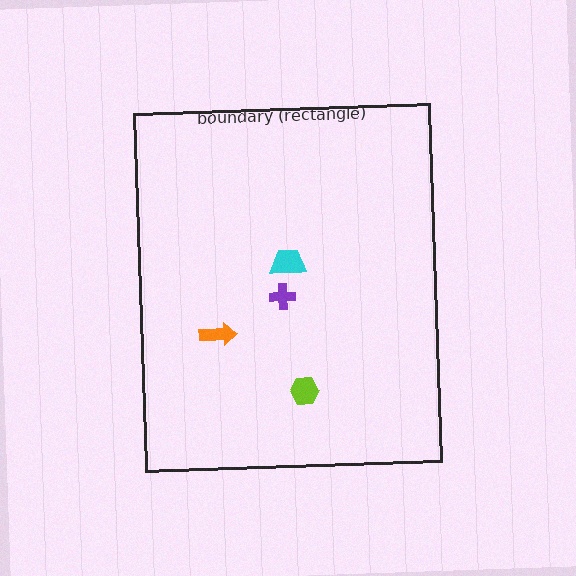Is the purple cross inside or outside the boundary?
Inside.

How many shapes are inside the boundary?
4 inside, 0 outside.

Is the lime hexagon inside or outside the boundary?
Inside.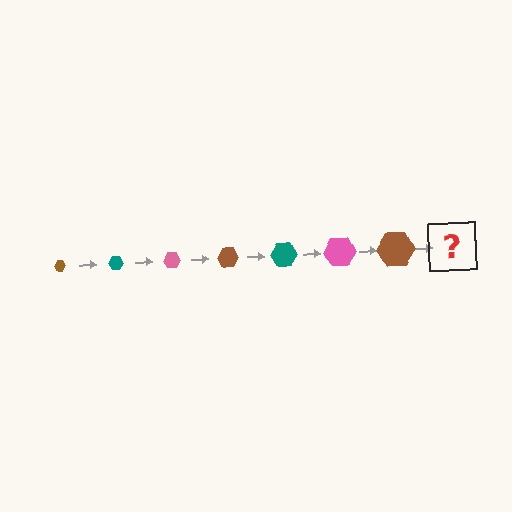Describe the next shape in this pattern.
It should be a teal hexagon, larger than the previous one.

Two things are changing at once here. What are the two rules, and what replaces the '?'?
The two rules are that the hexagon grows larger each step and the color cycles through brown, teal, and pink. The '?' should be a teal hexagon, larger than the previous one.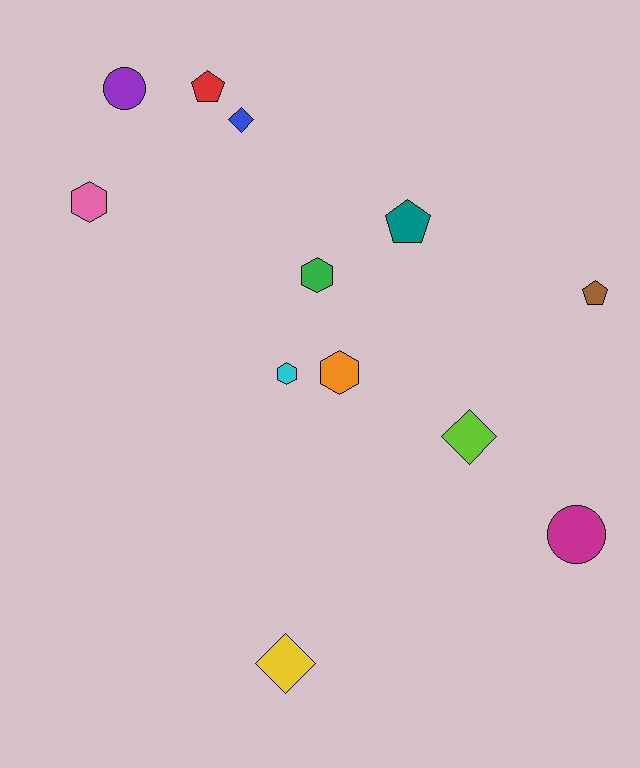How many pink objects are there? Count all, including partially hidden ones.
There is 1 pink object.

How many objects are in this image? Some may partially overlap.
There are 12 objects.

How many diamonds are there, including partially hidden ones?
There are 3 diamonds.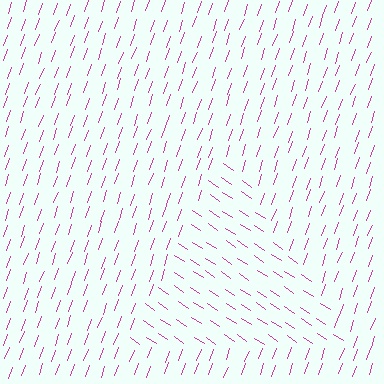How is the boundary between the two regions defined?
The boundary is defined purely by a change in line orientation (approximately 76 degrees difference). All lines are the same color and thickness.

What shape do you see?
I see a triangle.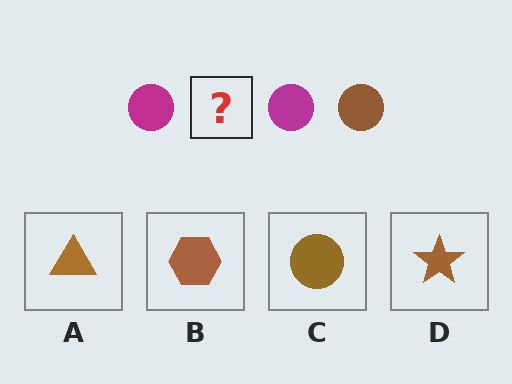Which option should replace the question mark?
Option C.